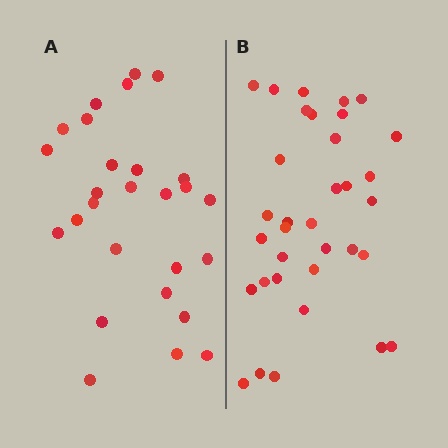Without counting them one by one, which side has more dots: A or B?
Region B (the right region) has more dots.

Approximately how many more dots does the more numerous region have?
Region B has roughly 8 or so more dots than region A.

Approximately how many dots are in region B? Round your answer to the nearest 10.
About 30 dots. (The exact count is 34, which rounds to 30.)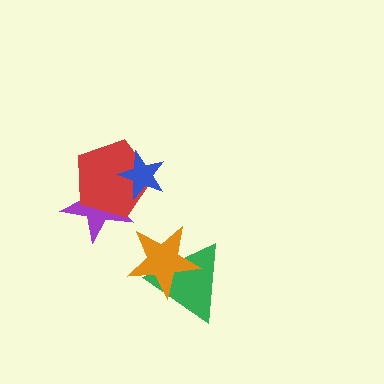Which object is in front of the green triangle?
The orange star is in front of the green triangle.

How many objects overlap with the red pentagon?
2 objects overlap with the red pentagon.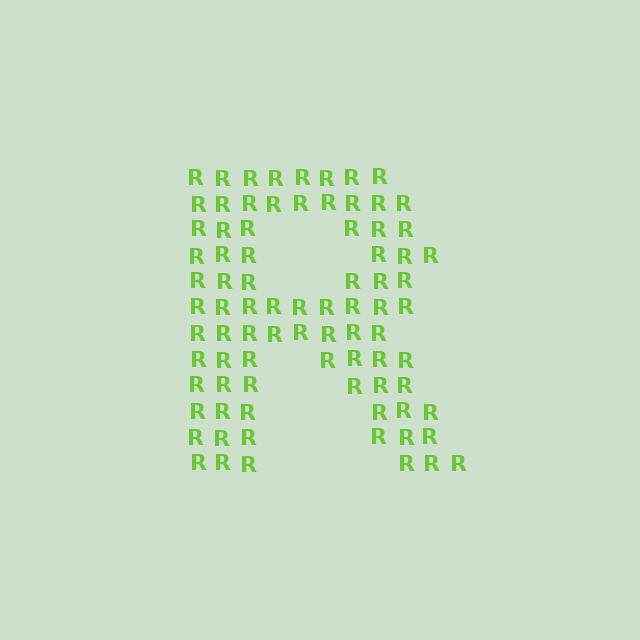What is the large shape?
The large shape is the letter R.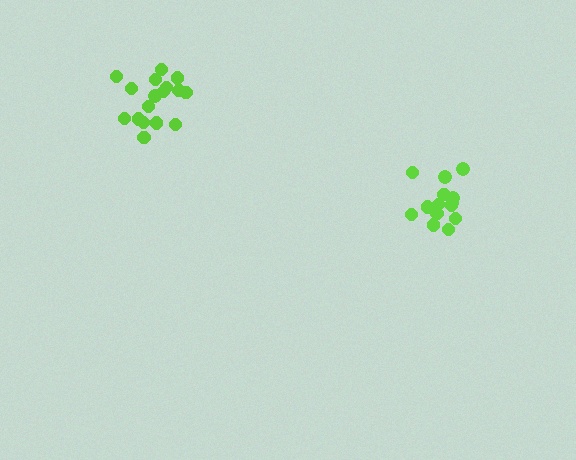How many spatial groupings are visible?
There are 2 spatial groupings.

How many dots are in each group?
Group 1: 14 dots, Group 2: 17 dots (31 total).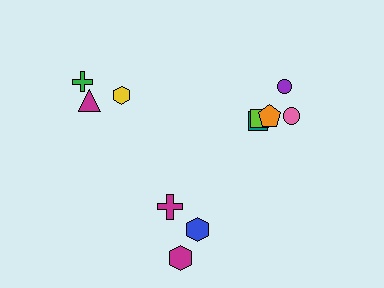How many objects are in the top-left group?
There are 3 objects.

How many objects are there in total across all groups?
There are 12 objects.